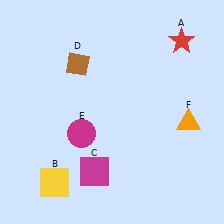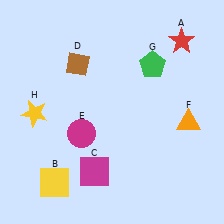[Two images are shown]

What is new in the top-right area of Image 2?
A green pentagon (G) was added in the top-right area of Image 2.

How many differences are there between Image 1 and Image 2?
There are 2 differences between the two images.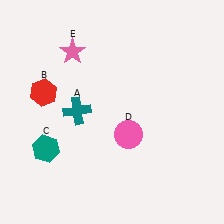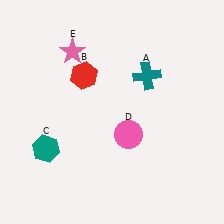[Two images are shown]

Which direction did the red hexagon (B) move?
The red hexagon (B) moved right.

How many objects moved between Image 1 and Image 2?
2 objects moved between the two images.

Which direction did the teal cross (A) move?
The teal cross (A) moved right.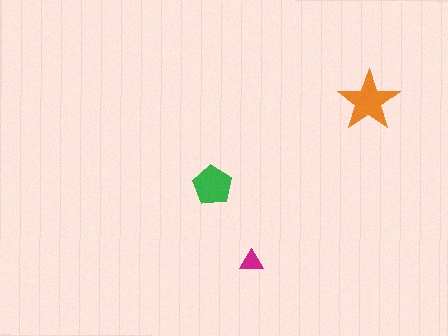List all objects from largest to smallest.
The orange star, the green pentagon, the magenta triangle.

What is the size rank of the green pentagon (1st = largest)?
2nd.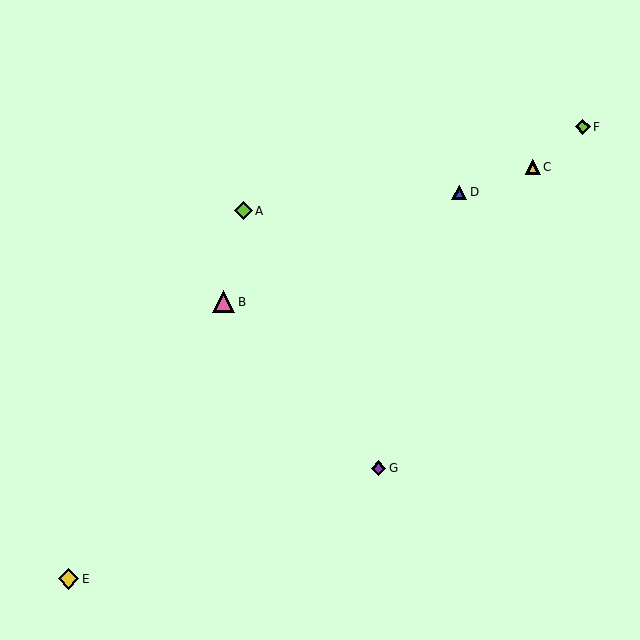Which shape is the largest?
The pink triangle (labeled B) is the largest.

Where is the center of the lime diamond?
The center of the lime diamond is at (583, 127).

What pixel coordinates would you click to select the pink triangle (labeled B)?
Click at (224, 302) to select the pink triangle B.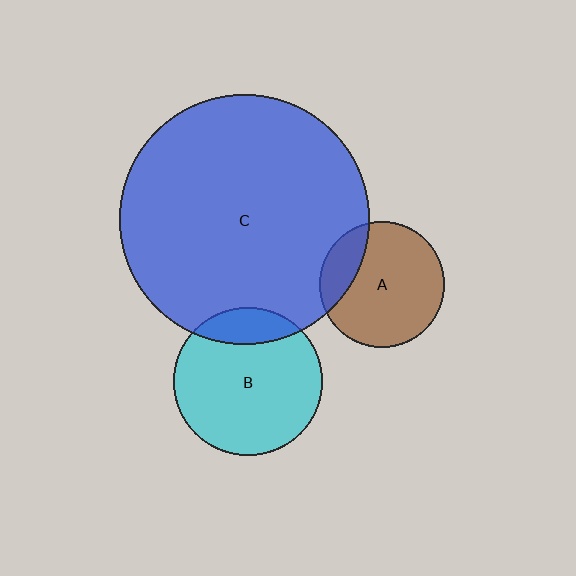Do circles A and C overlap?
Yes.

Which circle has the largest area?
Circle C (blue).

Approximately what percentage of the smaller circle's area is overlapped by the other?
Approximately 20%.